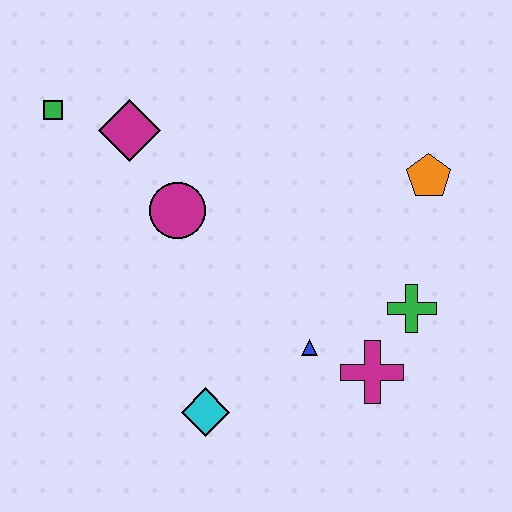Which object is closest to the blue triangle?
The magenta cross is closest to the blue triangle.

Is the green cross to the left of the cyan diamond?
No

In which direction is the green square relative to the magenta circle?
The green square is to the left of the magenta circle.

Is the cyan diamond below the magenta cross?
Yes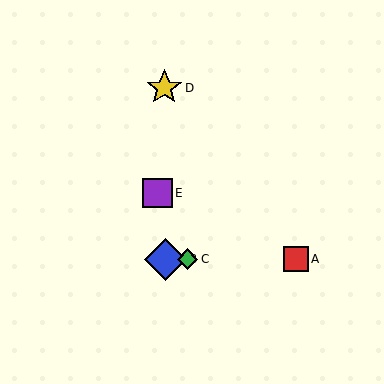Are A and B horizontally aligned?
Yes, both are at y≈259.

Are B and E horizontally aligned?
No, B is at y≈259 and E is at y≈193.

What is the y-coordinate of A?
Object A is at y≈259.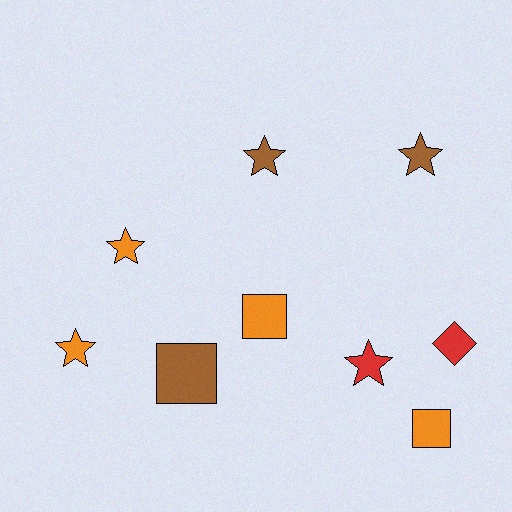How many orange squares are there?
There are 2 orange squares.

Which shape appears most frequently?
Star, with 5 objects.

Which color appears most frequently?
Orange, with 4 objects.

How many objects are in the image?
There are 9 objects.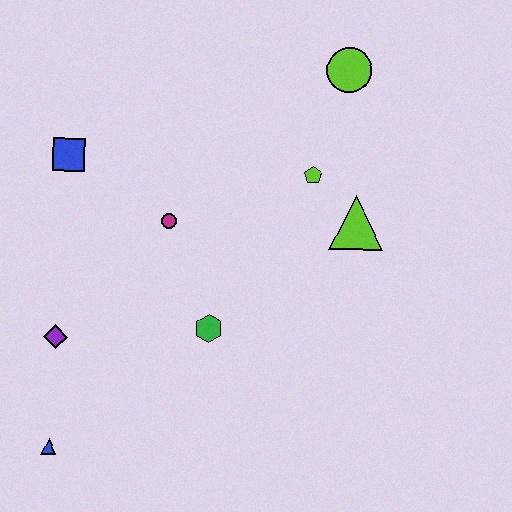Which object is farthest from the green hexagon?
The lime circle is farthest from the green hexagon.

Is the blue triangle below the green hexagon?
Yes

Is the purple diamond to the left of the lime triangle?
Yes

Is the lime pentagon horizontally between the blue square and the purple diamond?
No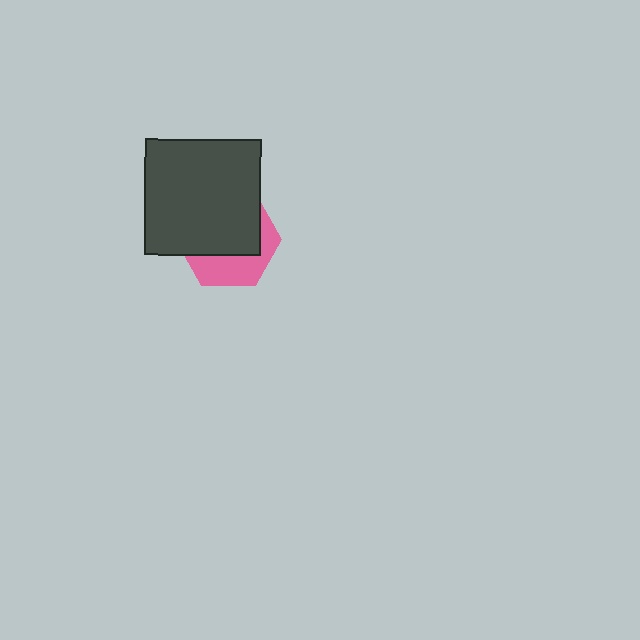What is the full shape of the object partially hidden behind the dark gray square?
The partially hidden object is a pink hexagon.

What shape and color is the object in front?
The object in front is a dark gray square.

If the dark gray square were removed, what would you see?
You would see the complete pink hexagon.